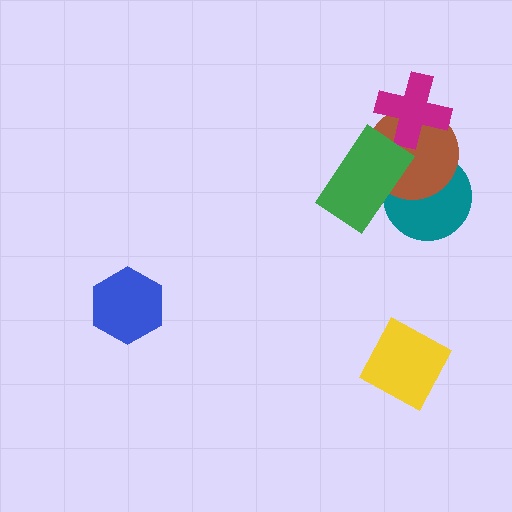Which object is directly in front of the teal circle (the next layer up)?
The brown circle is directly in front of the teal circle.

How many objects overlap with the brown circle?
3 objects overlap with the brown circle.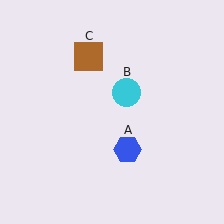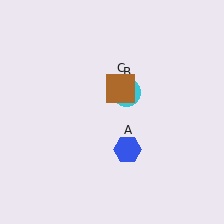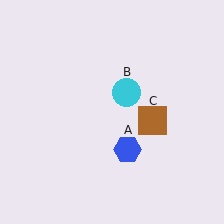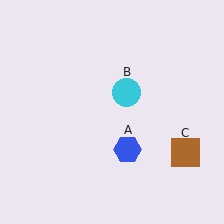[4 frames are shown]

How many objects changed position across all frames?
1 object changed position: brown square (object C).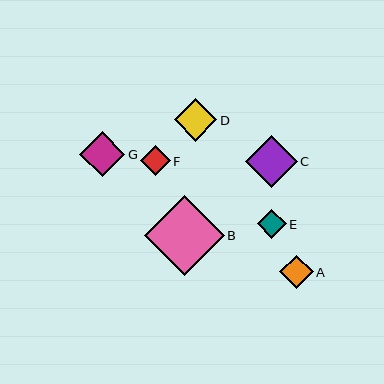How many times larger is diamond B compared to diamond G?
Diamond B is approximately 1.8 times the size of diamond G.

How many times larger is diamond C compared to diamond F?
Diamond C is approximately 1.8 times the size of diamond F.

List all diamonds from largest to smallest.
From largest to smallest: B, C, G, D, A, F, E.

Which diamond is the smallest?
Diamond E is the smallest with a size of approximately 29 pixels.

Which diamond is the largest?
Diamond B is the largest with a size of approximately 80 pixels.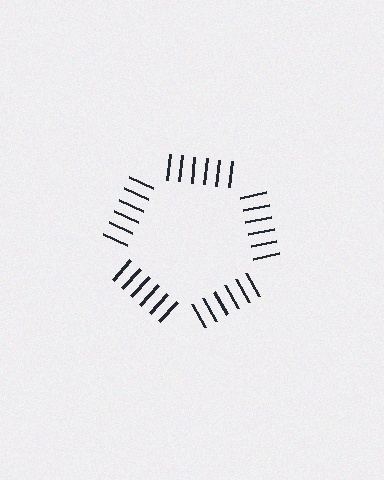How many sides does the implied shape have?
5 sides — the line-ends trace a pentagon.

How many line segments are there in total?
30 — 6 along each of the 5 edges.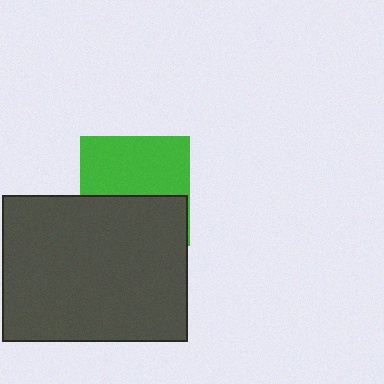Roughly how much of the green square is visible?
About half of it is visible (roughly 55%).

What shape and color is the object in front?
The object in front is a dark gray rectangle.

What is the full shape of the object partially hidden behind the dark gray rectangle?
The partially hidden object is a green square.